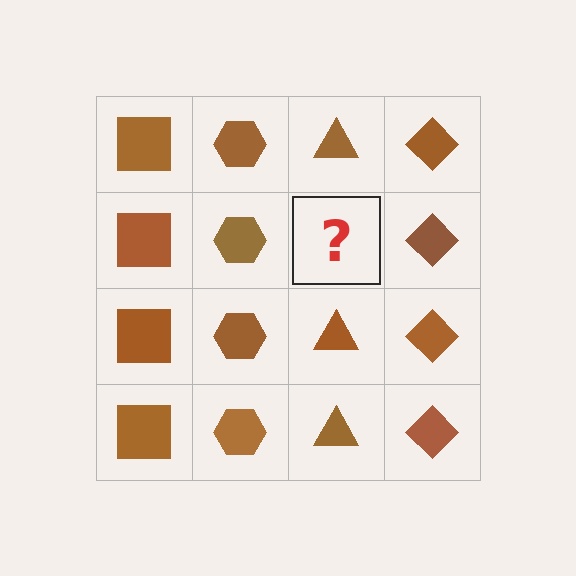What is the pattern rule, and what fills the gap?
The rule is that each column has a consistent shape. The gap should be filled with a brown triangle.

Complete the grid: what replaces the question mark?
The question mark should be replaced with a brown triangle.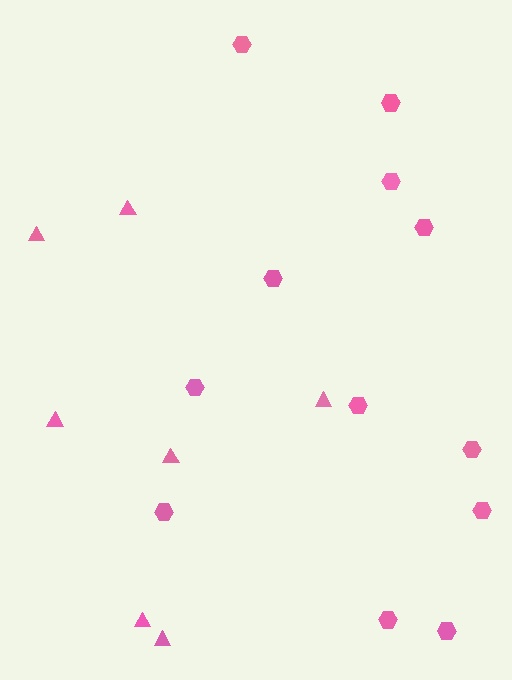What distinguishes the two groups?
There are 2 groups: one group of hexagons (12) and one group of triangles (7).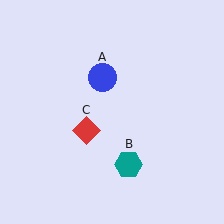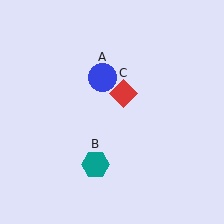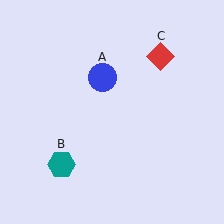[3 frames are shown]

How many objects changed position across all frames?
2 objects changed position: teal hexagon (object B), red diamond (object C).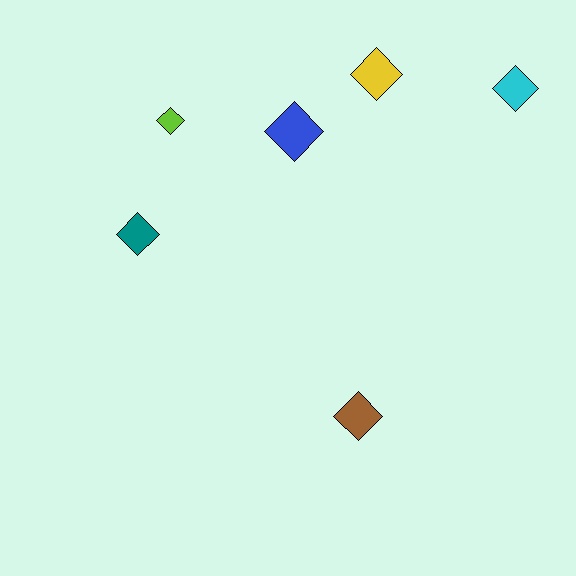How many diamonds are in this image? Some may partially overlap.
There are 6 diamonds.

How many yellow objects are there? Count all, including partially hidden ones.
There is 1 yellow object.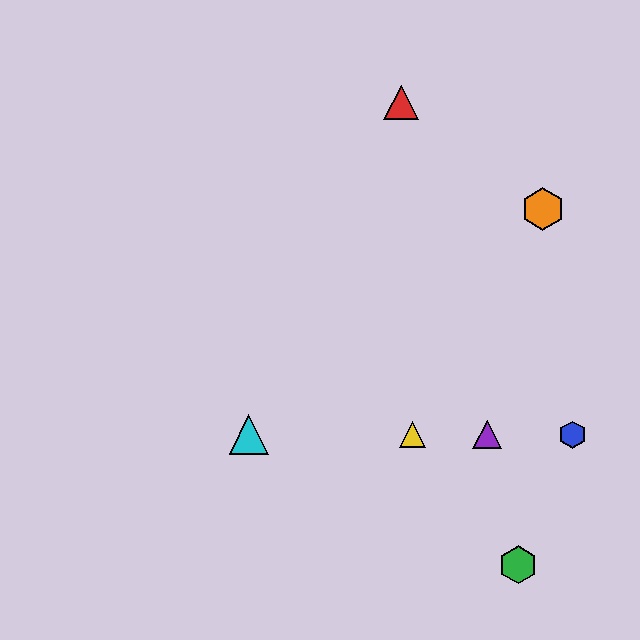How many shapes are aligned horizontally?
4 shapes (the blue hexagon, the yellow triangle, the purple triangle, the cyan triangle) are aligned horizontally.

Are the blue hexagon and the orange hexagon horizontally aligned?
No, the blue hexagon is at y≈435 and the orange hexagon is at y≈209.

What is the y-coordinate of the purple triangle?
The purple triangle is at y≈435.